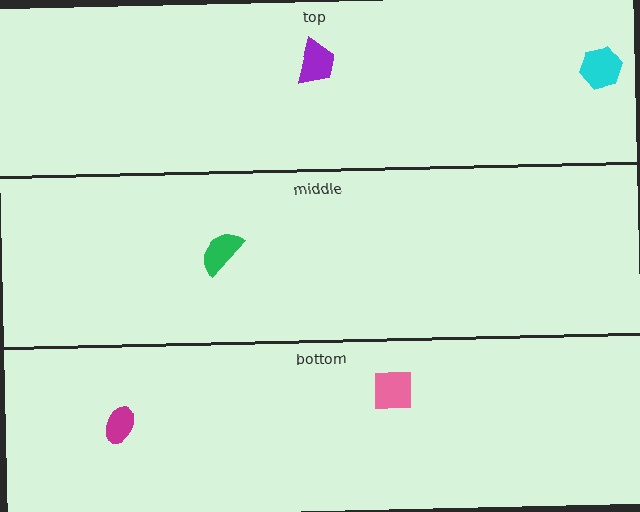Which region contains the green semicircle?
The middle region.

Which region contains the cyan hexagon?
The top region.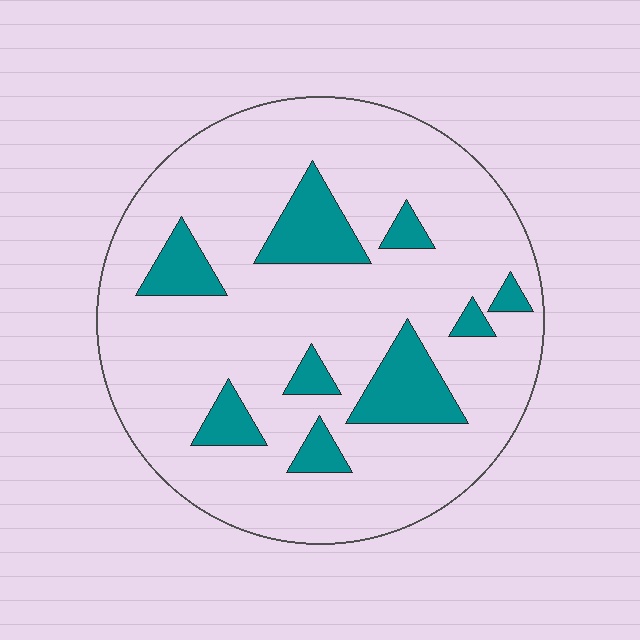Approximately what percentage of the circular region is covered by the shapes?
Approximately 15%.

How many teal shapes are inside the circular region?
9.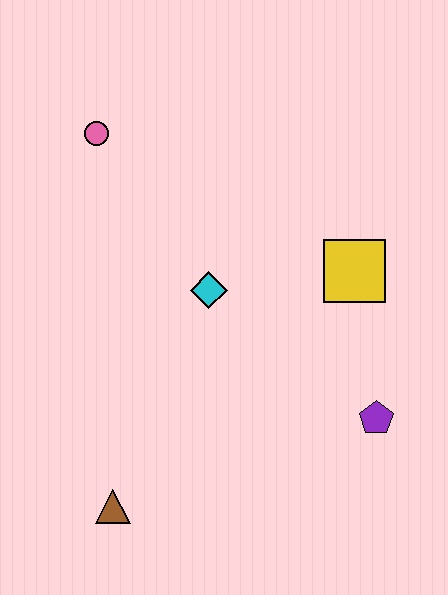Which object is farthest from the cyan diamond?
The brown triangle is farthest from the cyan diamond.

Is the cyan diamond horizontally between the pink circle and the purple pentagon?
Yes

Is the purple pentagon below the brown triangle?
No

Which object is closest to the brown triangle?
The cyan diamond is closest to the brown triangle.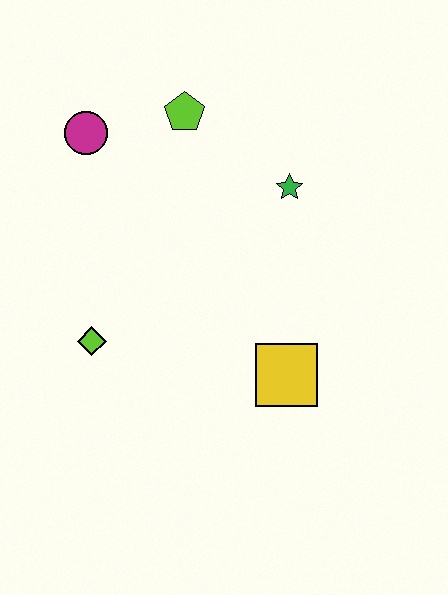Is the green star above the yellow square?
Yes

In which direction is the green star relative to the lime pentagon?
The green star is to the right of the lime pentagon.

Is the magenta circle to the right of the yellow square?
No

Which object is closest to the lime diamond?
The yellow square is closest to the lime diamond.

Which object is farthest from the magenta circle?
The yellow square is farthest from the magenta circle.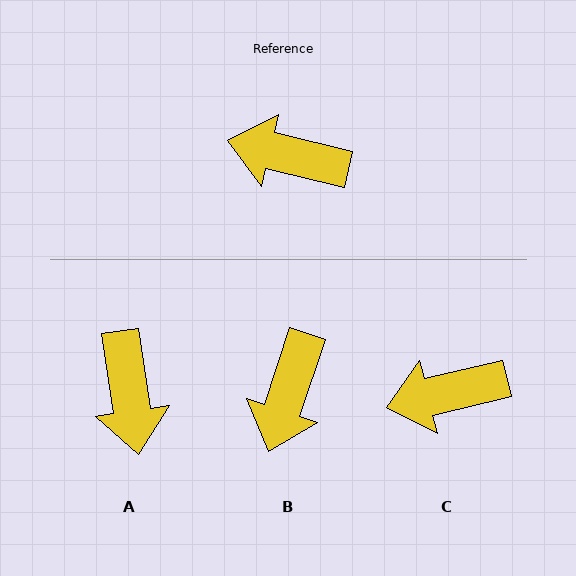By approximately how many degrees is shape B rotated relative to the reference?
Approximately 85 degrees counter-clockwise.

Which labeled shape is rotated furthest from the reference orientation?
A, about 112 degrees away.